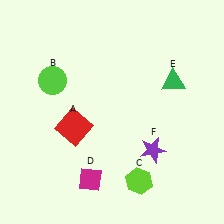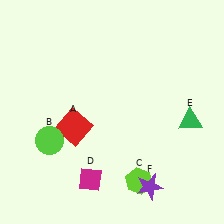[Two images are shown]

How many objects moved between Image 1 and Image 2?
3 objects moved between the two images.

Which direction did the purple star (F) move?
The purple star (F) moved down.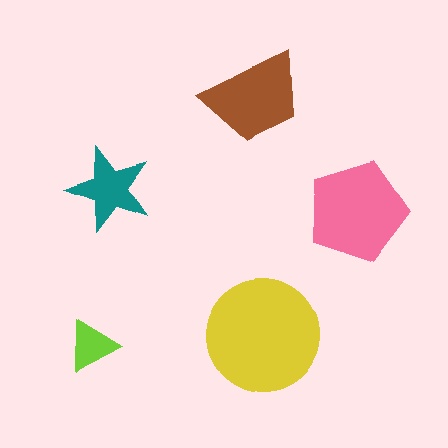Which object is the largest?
The yellow circle.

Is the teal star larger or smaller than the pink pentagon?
Smaller.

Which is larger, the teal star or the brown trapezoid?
The brown trapezoid.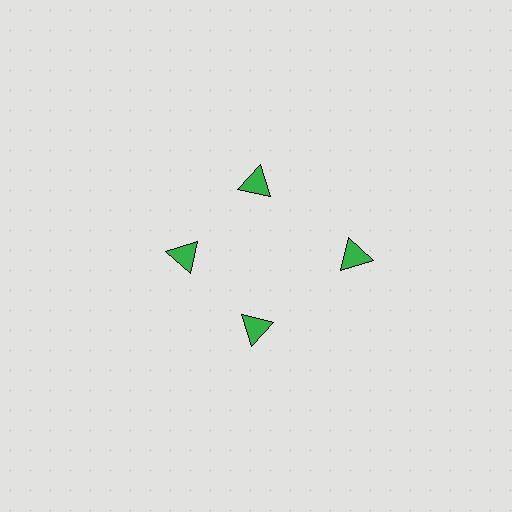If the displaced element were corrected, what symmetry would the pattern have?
It would have 4-fold rotational symmetry — the pattern would map onto itself every 90 degrees.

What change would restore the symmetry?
The symmetry would be restored by moving it inward, back onto the ring so that all 4 triangles sit at equal angles and equal distance from the center.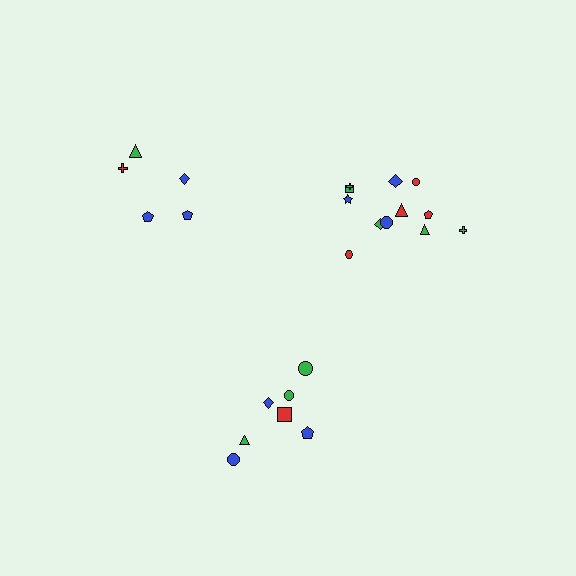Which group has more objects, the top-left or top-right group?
The top-right group.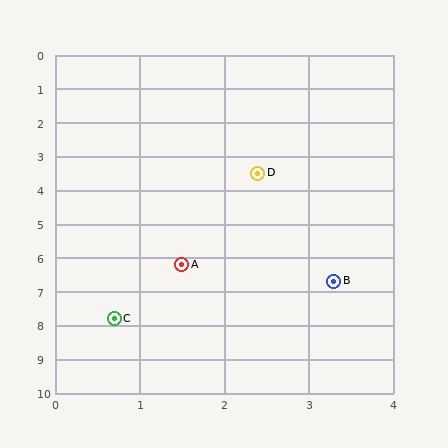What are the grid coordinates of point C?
Point C is at approximately (0.7, 7.8).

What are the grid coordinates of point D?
Point D is at approximately (2.4, 3.5).